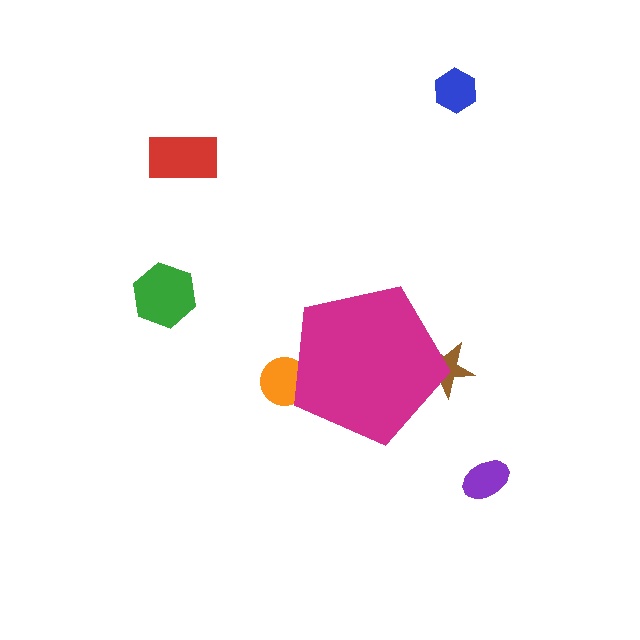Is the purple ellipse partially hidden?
No, the purple ellipse is fully visible.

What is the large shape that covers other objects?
A magenta pentagon.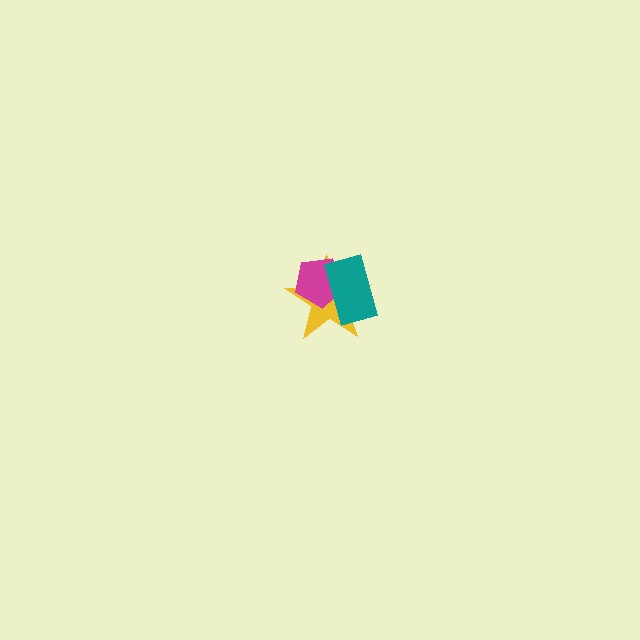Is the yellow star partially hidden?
Yes, it is partially covered by another shape.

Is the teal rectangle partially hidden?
No, no other shape covers it.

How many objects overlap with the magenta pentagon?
2 objects overlap with the magenta pentagon.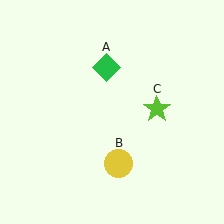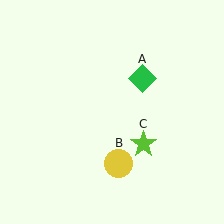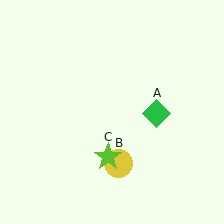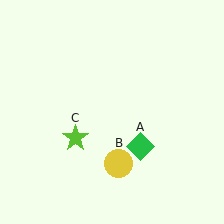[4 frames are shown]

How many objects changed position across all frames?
2 objects changed position: green diamond (object A), lime star (object C).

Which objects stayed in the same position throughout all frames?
Yellow circle (object B) remained stationary.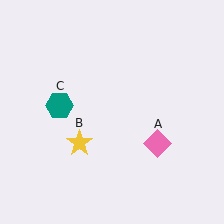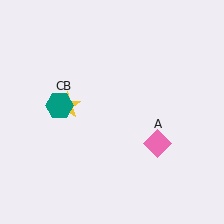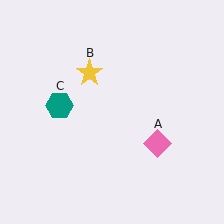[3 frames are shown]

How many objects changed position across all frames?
1 object changed position: yellow star (object B).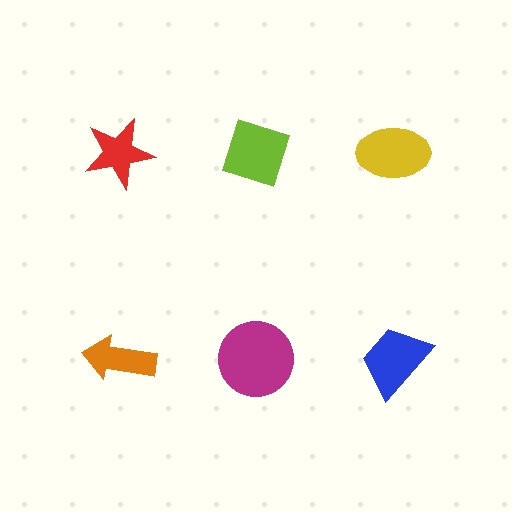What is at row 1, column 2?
A lime diamond.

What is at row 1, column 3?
A yellow ellipse.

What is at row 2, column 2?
A magenta circle.